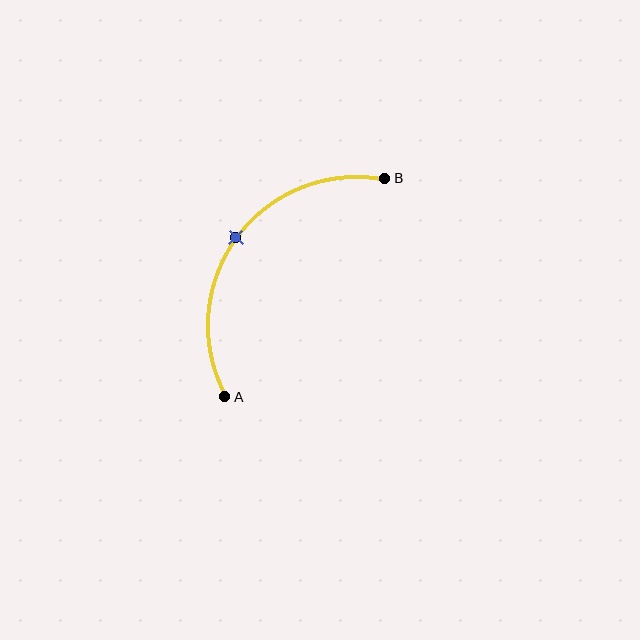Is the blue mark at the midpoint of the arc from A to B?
Yes. The blue mark lies on the arc at equal arc-length from both A and B — it is the arc midpoint.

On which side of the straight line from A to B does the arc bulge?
The arc bulges above and to the left of the straight line connecting A and B.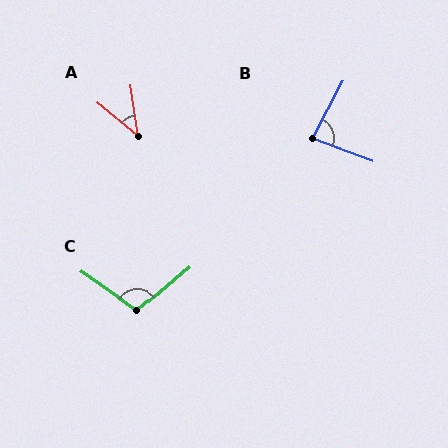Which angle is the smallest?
A, at approximately 42 degrees.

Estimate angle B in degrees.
Approximately 82 degrees.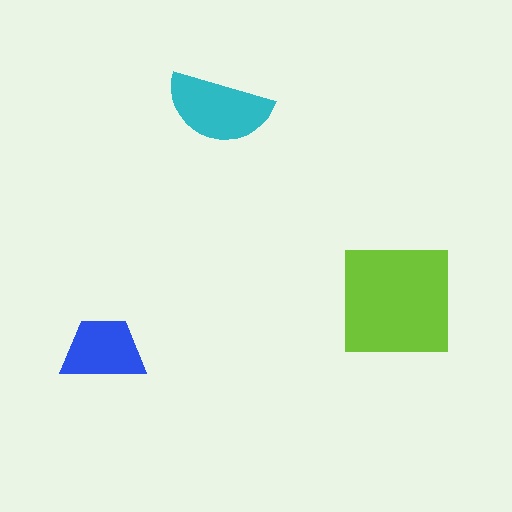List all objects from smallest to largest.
The blue trapezoid, the cyan semicircle, the lime square.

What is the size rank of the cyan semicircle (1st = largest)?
2nd.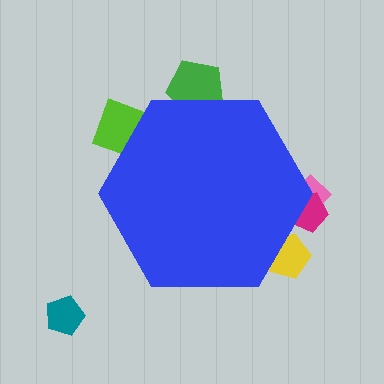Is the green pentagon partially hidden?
Yes, the green pentagon is partially hidden behind the blue hexagon.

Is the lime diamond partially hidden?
Yes, the lime diamond is partially hidden behind the blue hexagon.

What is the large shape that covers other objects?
A blue hexagon.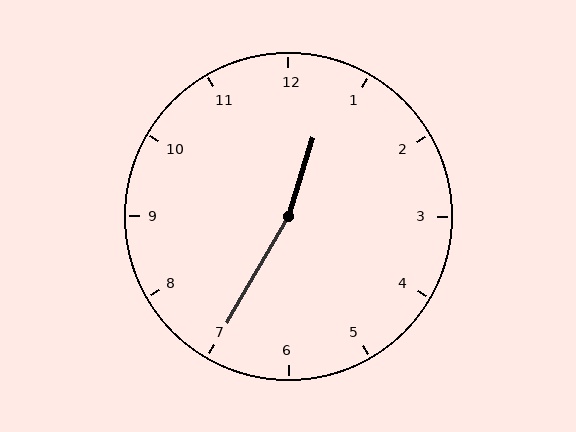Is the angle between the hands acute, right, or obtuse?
It is obtuse.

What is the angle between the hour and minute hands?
Approximately 168 degrees.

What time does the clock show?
12:35.